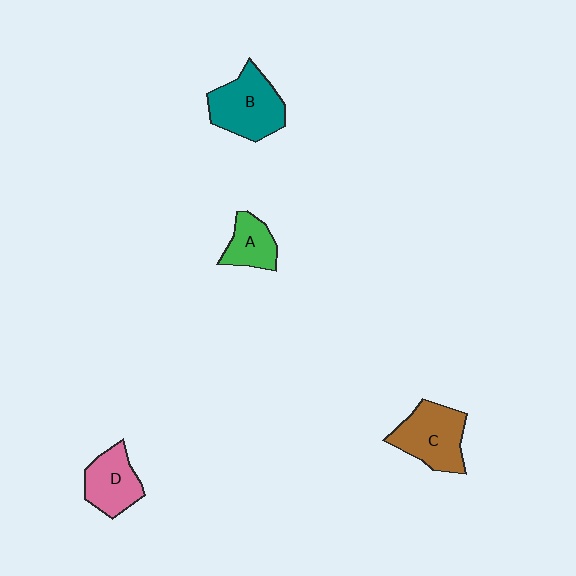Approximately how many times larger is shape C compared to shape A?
Approximately 1.6 times.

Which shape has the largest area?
Shape B (teal).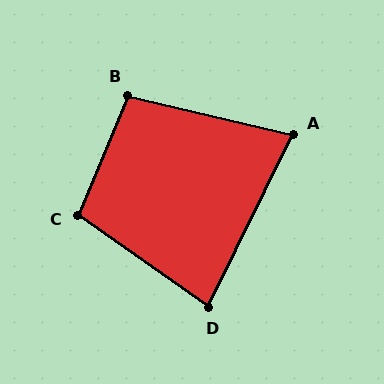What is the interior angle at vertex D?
Approximately 81 degrees (acute).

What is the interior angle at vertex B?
Approximately 99 degrees (obtuse).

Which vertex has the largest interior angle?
C, at approximately 103 degrees.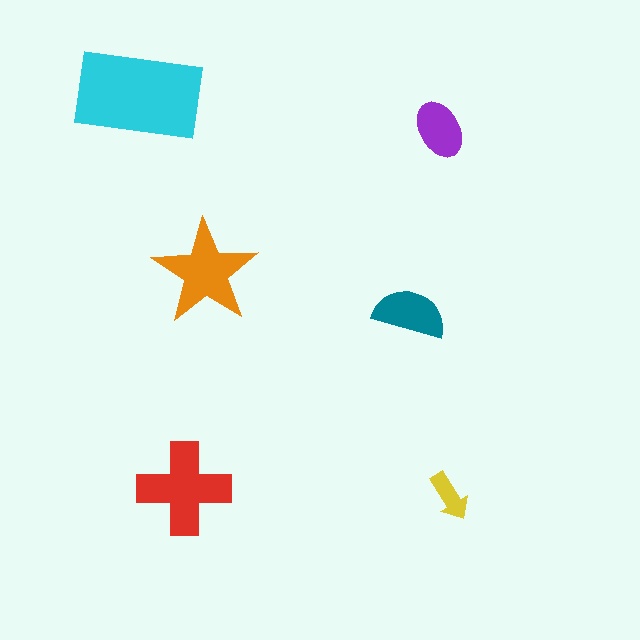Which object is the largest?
The cyan rectangle.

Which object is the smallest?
The yellow arrow.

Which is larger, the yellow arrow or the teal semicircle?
The teal semicircle.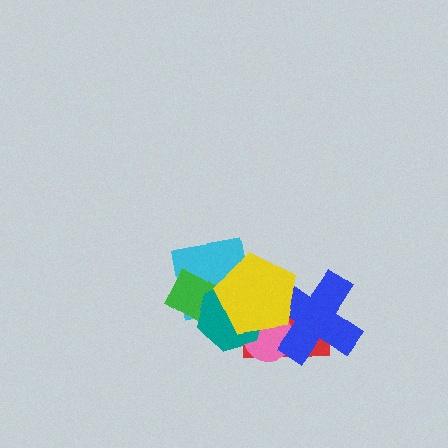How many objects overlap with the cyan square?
3 objects overlap with the cyan square.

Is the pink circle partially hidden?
Yes, it is partially covered by another shape.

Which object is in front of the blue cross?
The yellow pentagon is in front of the blue cross.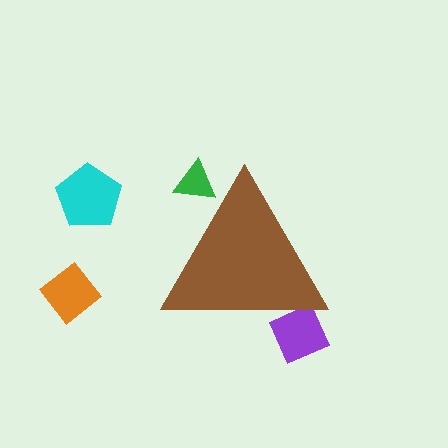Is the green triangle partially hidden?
Yes, the green triangle is partially hidden behind the brown triangle.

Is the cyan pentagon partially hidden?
No, the cyan pentagon is fully visible.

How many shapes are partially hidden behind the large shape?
2 shapes are partially hidden.